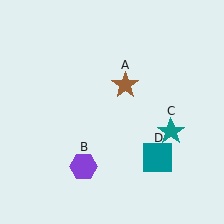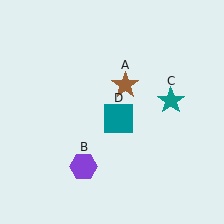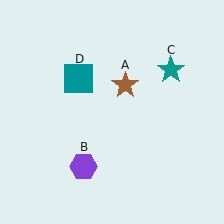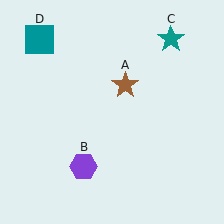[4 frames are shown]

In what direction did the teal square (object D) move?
The teal square (object D) moved up and to the left.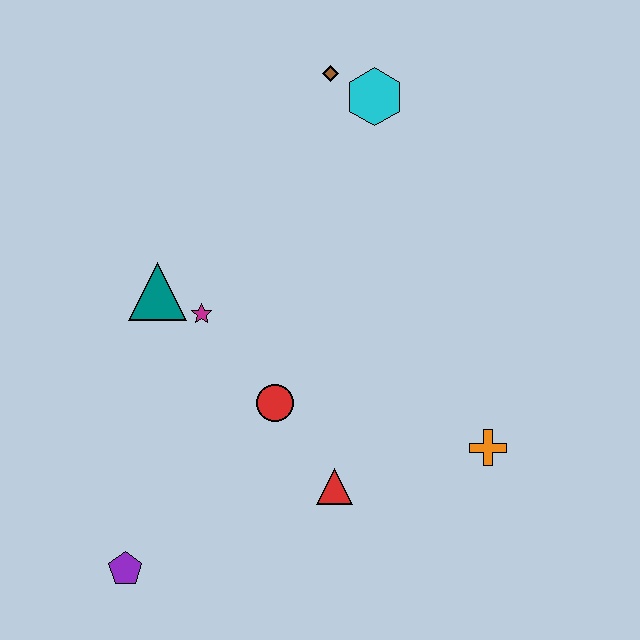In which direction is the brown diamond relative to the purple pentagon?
The brown diamond is above the purple pentagon.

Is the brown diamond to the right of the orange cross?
No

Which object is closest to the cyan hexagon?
The brown diamond is closest to the cyan hexagon.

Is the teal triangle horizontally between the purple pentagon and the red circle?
Yes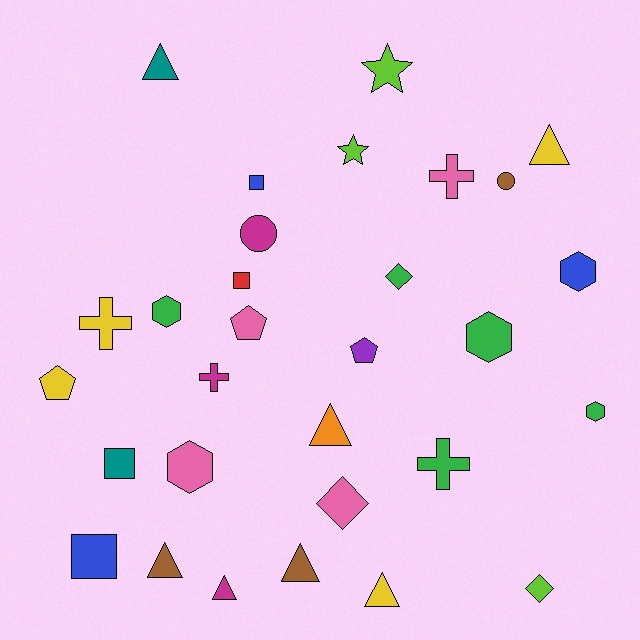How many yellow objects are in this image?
There are 4 yellow objects.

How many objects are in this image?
There are 30 objects.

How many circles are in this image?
There are 2 circles.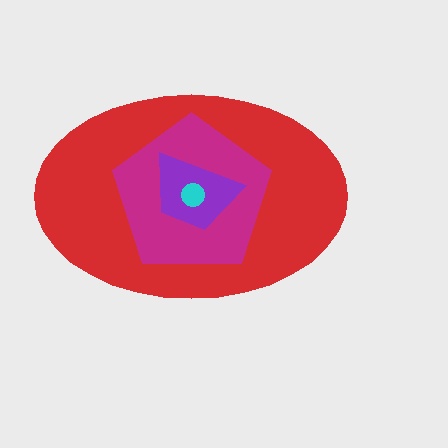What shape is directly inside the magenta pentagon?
The purple trapezoid.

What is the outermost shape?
The red ellipse.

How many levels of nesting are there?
4.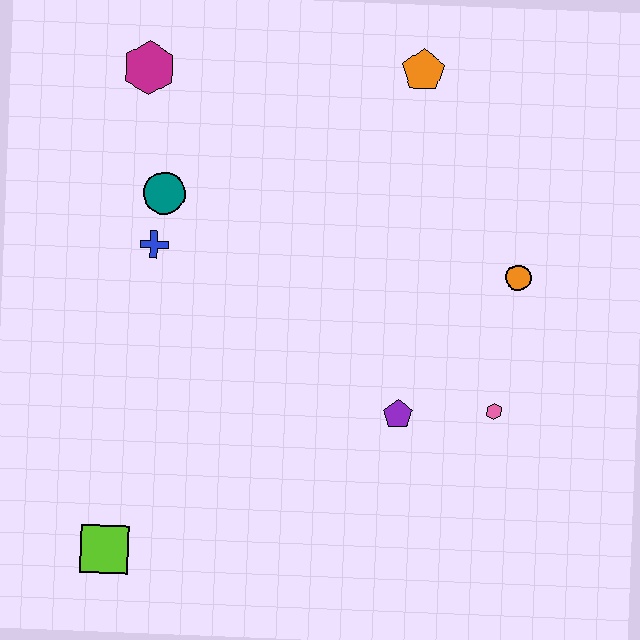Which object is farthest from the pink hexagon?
The magenta hexagon is farthest from the pink hexagon.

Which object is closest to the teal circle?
The blue cross is closest to the teal circle.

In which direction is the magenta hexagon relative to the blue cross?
The magenta hexagon is above the blue cross.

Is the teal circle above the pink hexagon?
Yes